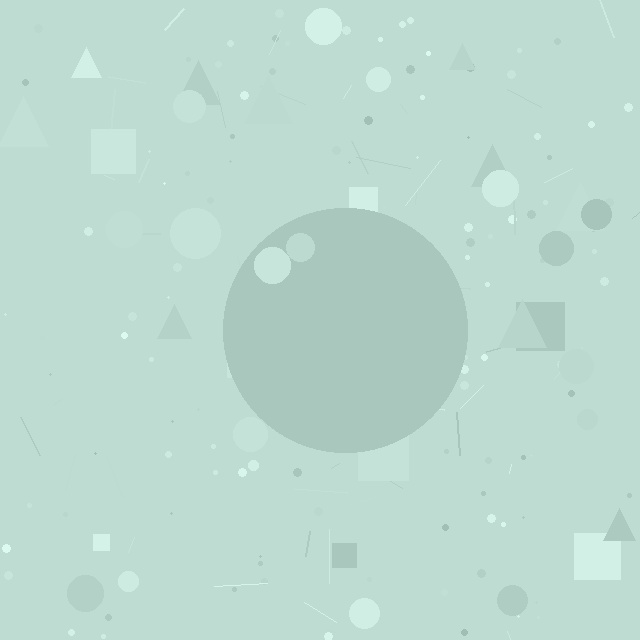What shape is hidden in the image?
A circle is hidden in the image.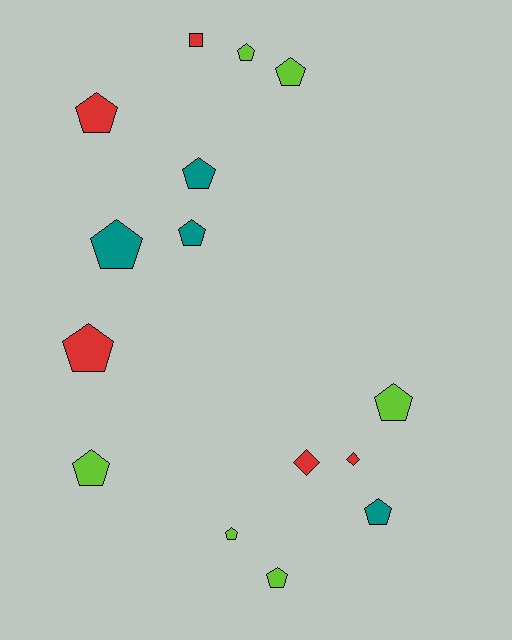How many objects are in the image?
There are 15 objects.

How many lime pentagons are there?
There are 6 lime pentagons.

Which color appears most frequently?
Lime, with 6 objects.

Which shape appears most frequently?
Pentagon, with 12 objects.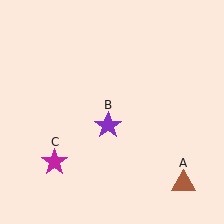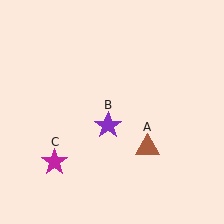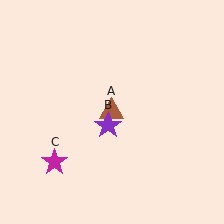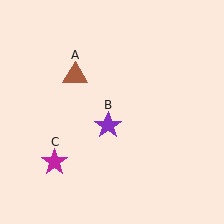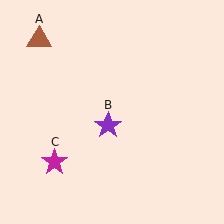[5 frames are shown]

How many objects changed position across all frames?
1 object changed position: brown triangle (object A).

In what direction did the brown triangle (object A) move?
The brown triangle (object A) moved up and to the left.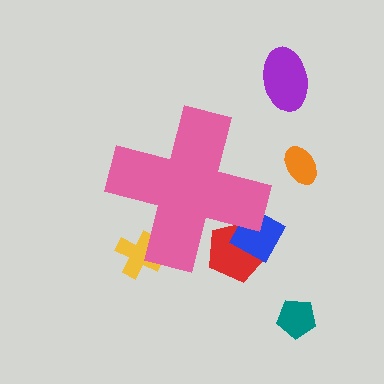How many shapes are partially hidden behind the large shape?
3 shapes are partially hidden.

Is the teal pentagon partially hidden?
No, the teal pentagon is fully visible.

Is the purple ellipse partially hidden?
No, the purple ellipse is fully visible.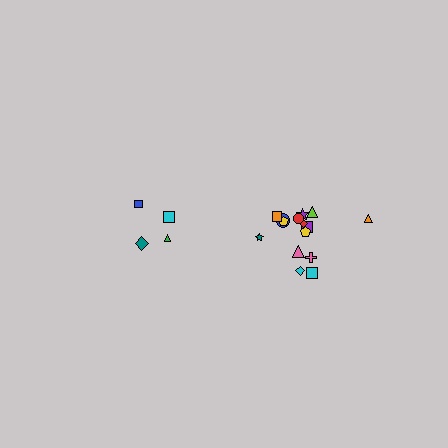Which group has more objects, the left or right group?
The right group.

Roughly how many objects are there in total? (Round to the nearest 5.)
Roughly 20 objects in total.